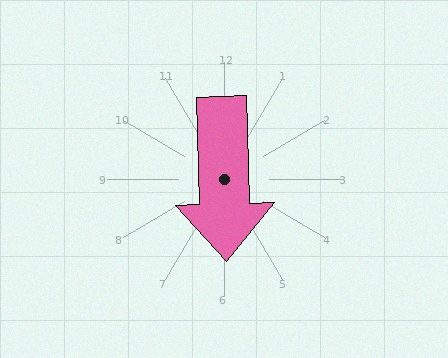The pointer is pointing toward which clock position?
Roughly 6 o'clock.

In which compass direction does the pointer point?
South.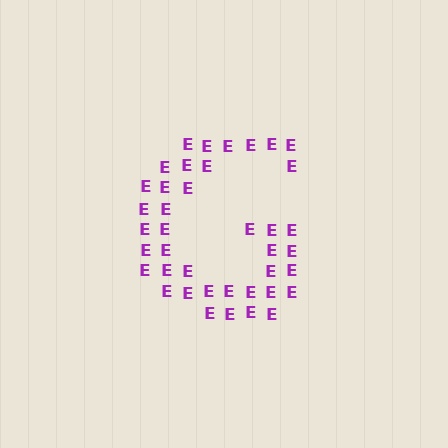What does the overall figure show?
The overall figure shows the letter G.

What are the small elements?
The small elements are letter E's.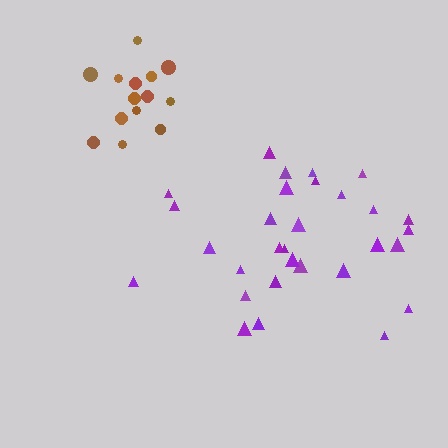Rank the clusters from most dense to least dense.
brown, purple.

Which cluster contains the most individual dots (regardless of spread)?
Purple (30).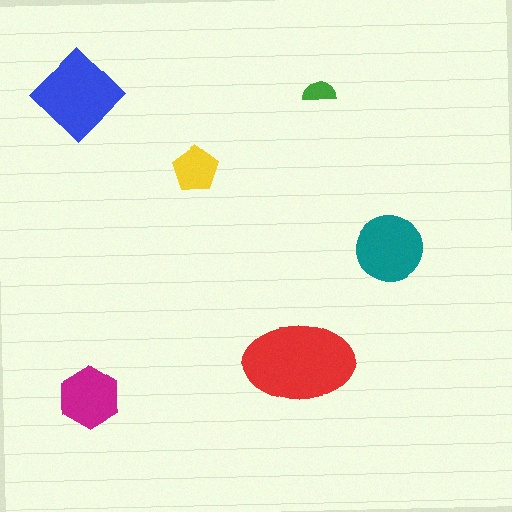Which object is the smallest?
The green semicircle.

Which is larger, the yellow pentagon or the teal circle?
The teal circle.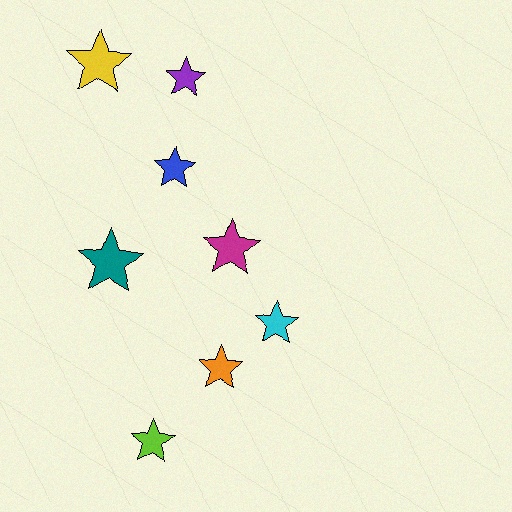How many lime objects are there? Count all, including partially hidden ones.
There is 1 lime object.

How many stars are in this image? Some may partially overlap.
There are 8 stars.